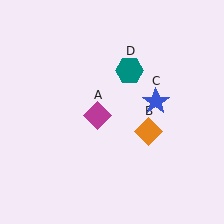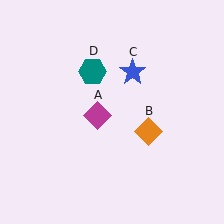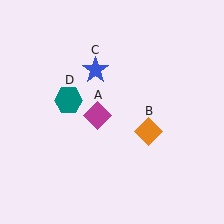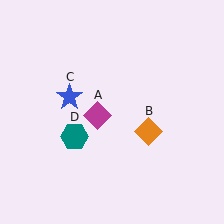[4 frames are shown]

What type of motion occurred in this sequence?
The blue star (object C), teal hexagon (object D) rotated counterclockwise around the center of the scene.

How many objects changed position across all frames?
2 objects changed position: blue star (object C), teal hexagon (object D).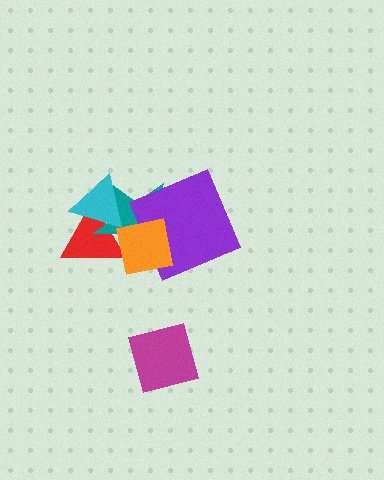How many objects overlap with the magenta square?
0 objects overlap with the magenta square.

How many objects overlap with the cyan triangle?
2 objects overlap with the cyan triangle.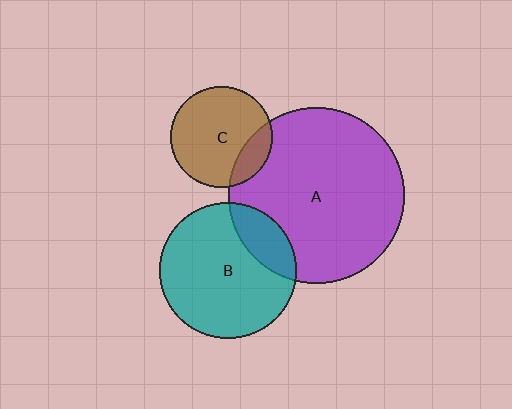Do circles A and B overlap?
Yes.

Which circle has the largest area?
Circle A (purple).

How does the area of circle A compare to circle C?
Approximately 3.0 times.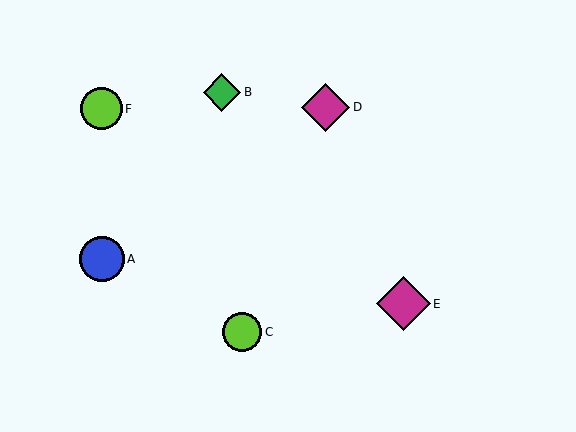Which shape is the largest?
The magenta diamond (labeled E) is the largest.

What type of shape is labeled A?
Shape A is a blue circle.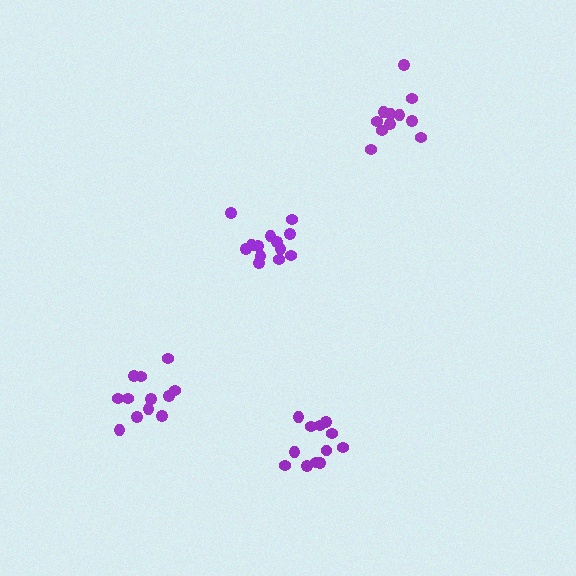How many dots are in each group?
Group 1: 13 dots, Group 2: 12 dots, Group 3: 11 dots, Group 4: 12 dots (48 total).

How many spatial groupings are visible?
There are 4 spatial groupings.